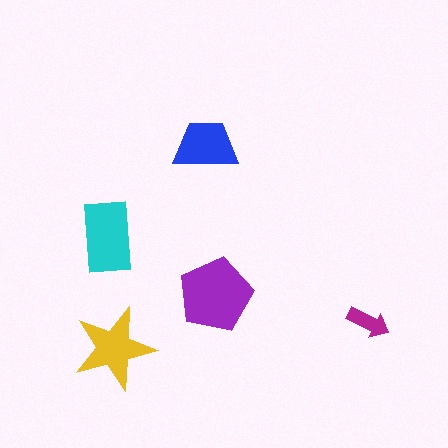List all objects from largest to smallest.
The purple pentagon, the cyan rectangle, the yellow star, the blue trapezoid, the magenta arrow.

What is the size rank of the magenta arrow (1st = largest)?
5th.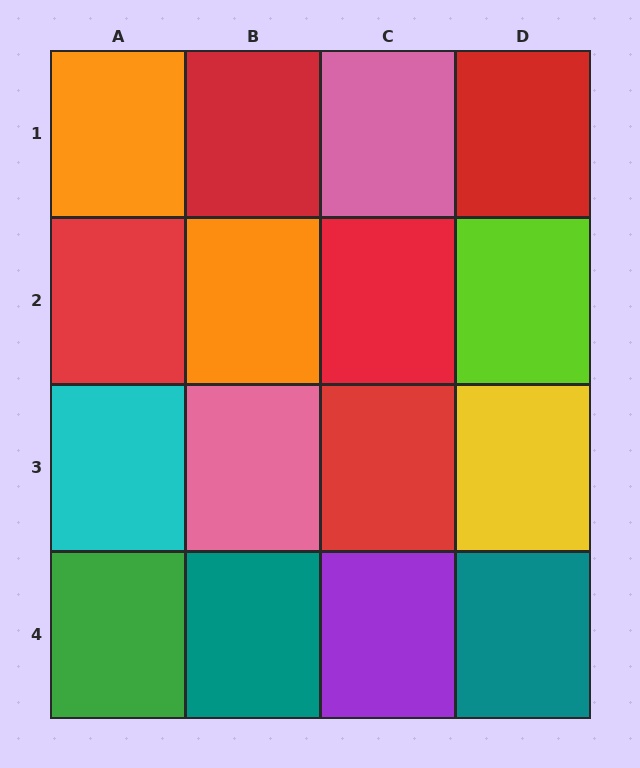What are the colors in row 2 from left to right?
Red, orange, red, lime.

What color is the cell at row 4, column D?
Teal.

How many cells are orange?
2 cells are orange.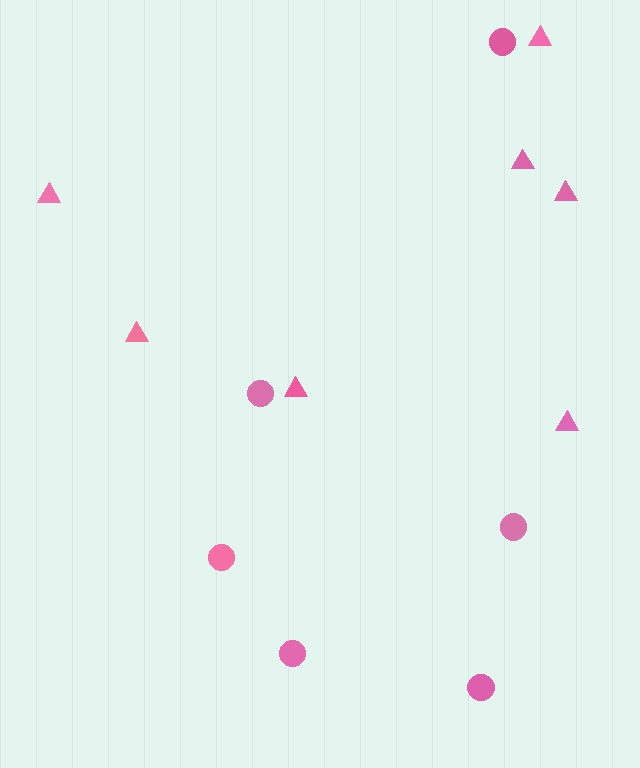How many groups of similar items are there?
There are 2 groups: one group of circles (6) and one group of triangles (7).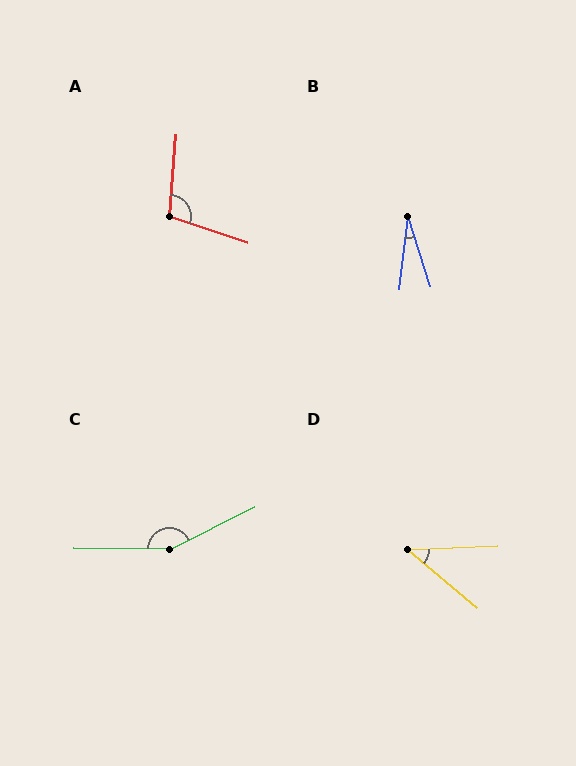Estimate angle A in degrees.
Approximately 104 degrees.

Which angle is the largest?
C, at approximately 153 degrees.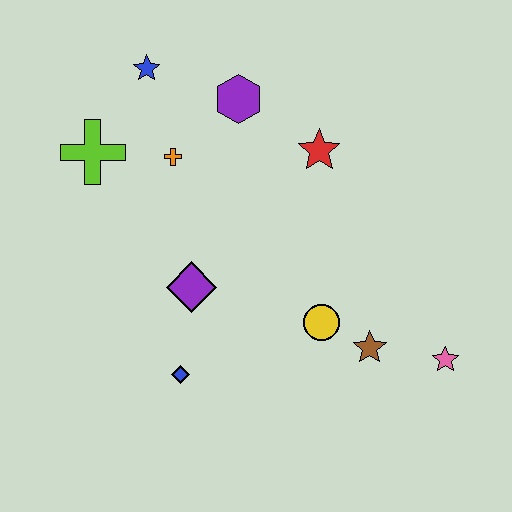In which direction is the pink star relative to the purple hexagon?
The pink star is below the purple hexagon.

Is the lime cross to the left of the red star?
Yes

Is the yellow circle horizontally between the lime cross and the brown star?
Yes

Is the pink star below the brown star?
Yes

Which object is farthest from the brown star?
The blue star is farthest from the brown star.